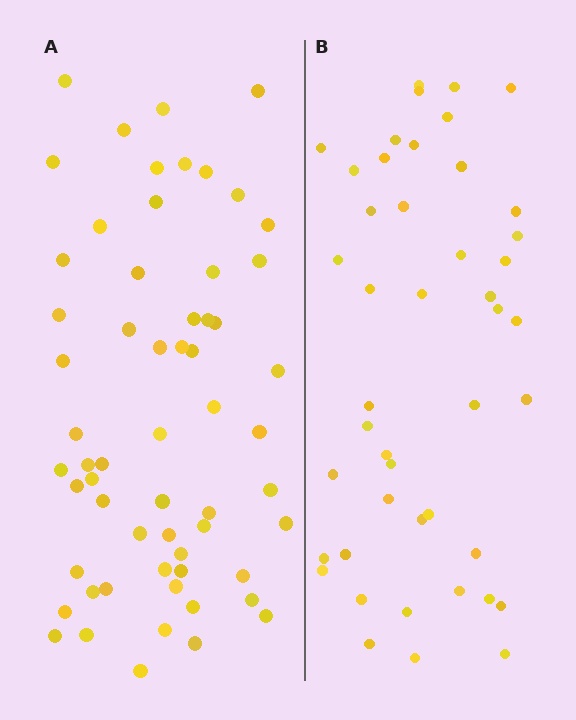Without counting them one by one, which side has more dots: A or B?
Region A (the left region) has more dots.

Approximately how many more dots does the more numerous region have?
Region A has approximately 15 more dots than region B.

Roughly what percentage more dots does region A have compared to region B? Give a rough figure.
About 35% more.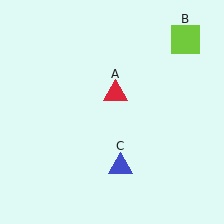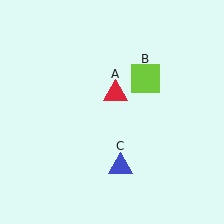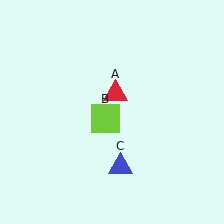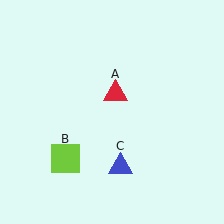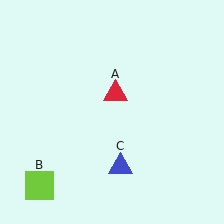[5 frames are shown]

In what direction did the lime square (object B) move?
The lime square (object B) moved down and to the left.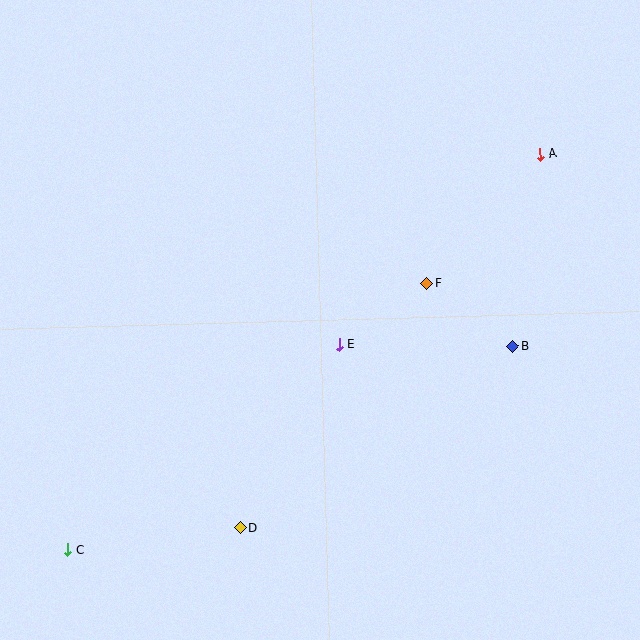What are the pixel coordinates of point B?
Point B is at (513, 346).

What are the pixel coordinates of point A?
Point A is at (540, 154).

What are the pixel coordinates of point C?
Point C is at (68, 550).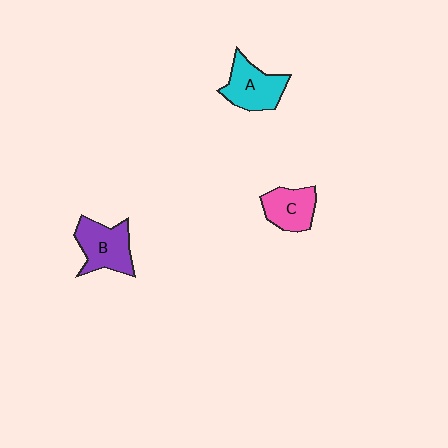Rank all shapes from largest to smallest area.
From largest to smallest: B (purple), A (cyan), C (pink).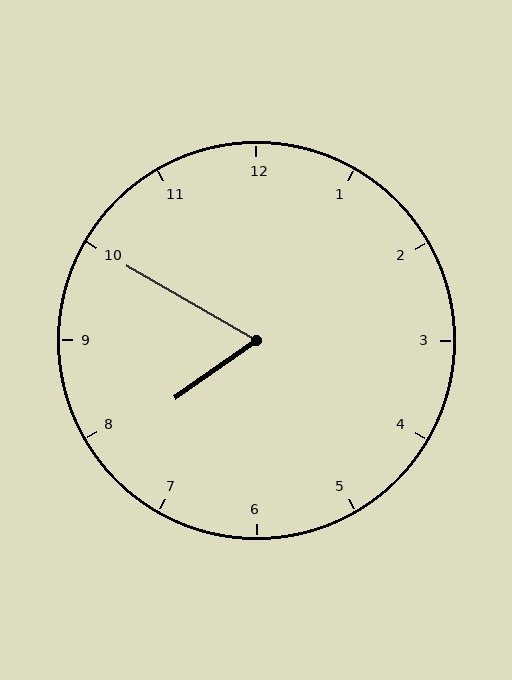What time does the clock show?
7:50.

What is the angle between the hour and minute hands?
Approximately 65 degrees.